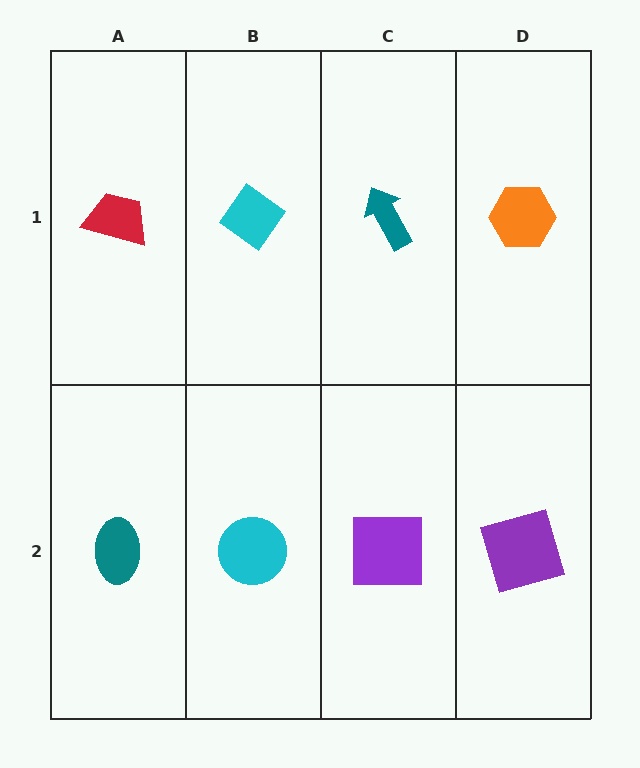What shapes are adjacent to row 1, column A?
A teal ellipse (row 2, column A), a cyan diamond (row 1, column B).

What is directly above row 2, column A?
A red trapezoid.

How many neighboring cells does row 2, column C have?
3.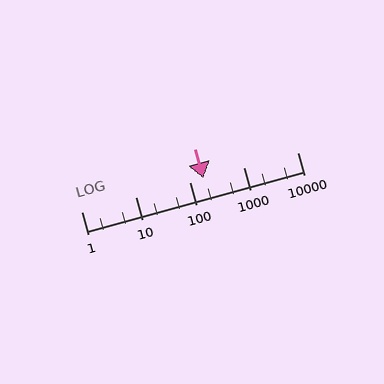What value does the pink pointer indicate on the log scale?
The pointer indicates approximately 180.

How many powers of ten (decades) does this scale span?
The scale spans 4 decades, from 1 to 10000.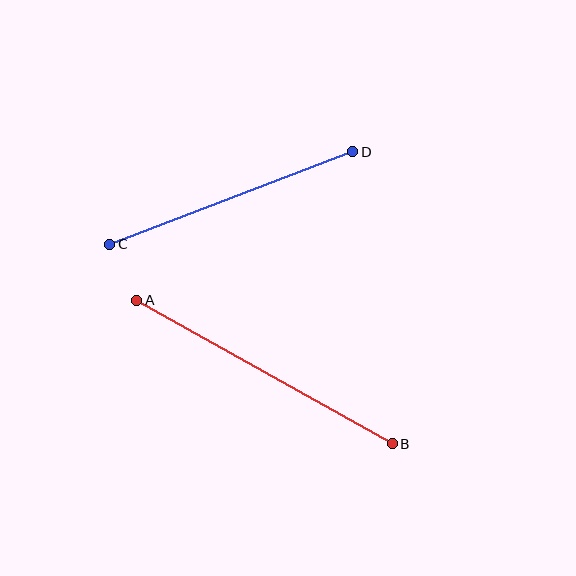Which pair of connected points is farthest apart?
Points A and B are farthest apart.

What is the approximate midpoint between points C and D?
The midpoint is at approximately (231, 198) pixels.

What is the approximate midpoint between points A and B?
The midpoint is at approximately (264, 372) pixels.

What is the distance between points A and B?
The distance is approximately 294 pixels.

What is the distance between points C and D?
The distance is approximately 260 pixels.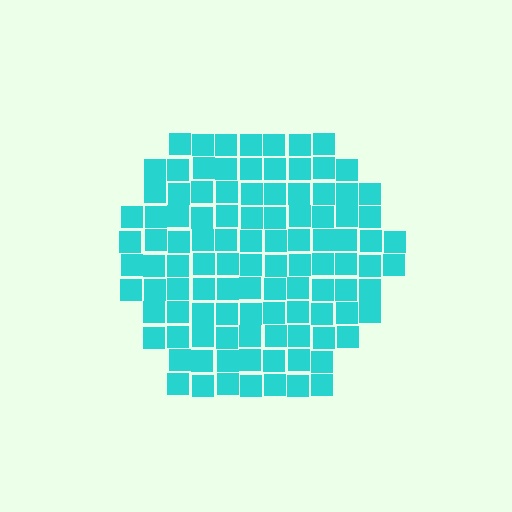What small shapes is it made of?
It is made of small squares.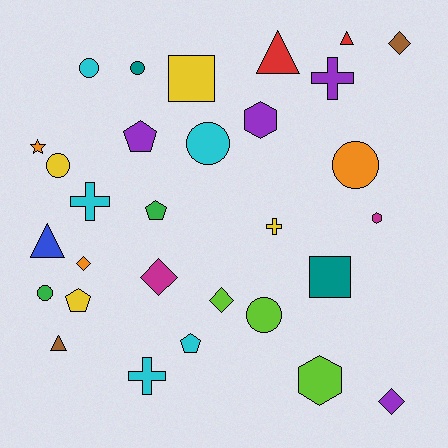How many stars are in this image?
There is 1 star.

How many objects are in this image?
There are 30 objects.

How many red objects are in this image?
There are 2 red objects.